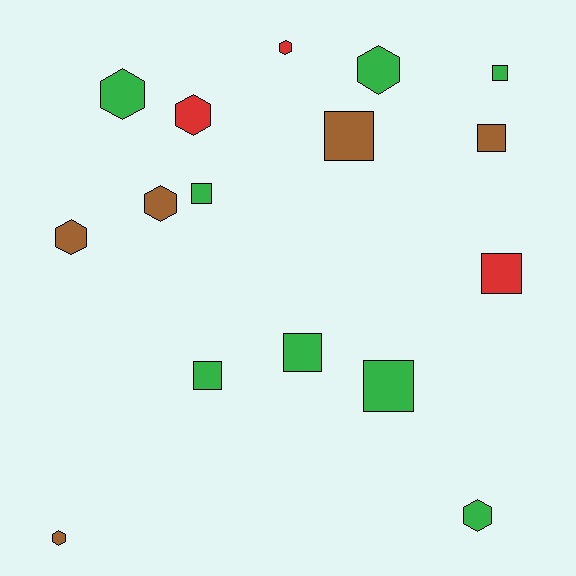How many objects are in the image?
There are 16 objects.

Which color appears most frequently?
Green, with 8 objects.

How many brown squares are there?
There are 2 brown squares.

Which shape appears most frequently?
Square, with 8 objects.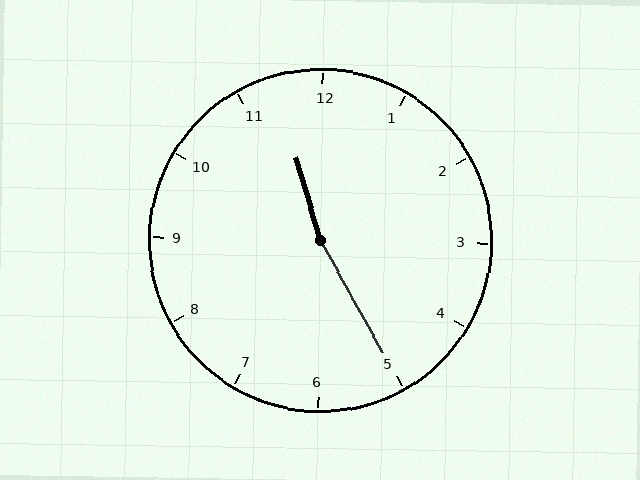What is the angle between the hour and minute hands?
Approximately 168 degrees.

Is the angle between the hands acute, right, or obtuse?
It is obtuse.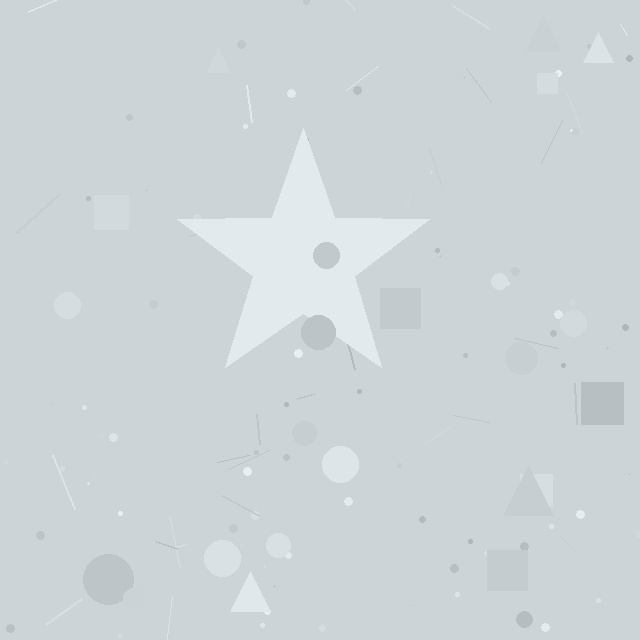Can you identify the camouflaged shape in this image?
The camouflaged shape is a star.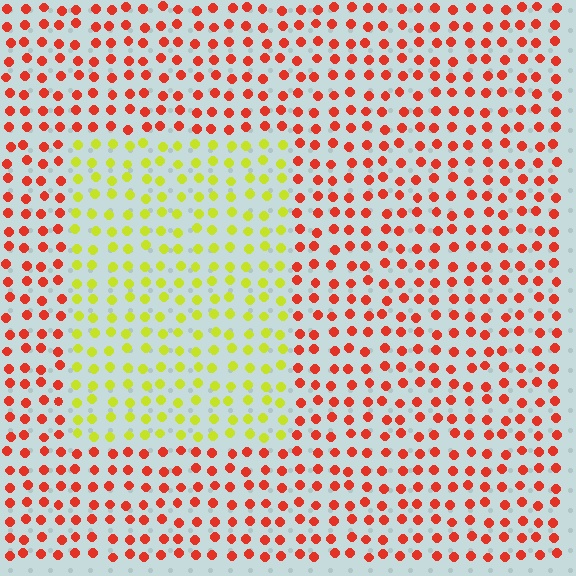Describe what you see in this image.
The image is filled with small red elements in a uniform arrangement. A rectangle-shaped region is visible where the elements are tinted to a slightly different hue, forming a subtle color boundary.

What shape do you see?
I see a rectangle.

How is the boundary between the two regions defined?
The boundary is defined purely by a slight shift in hue (about 66 degrees). Spacing, size, and orientation are identical on both sides.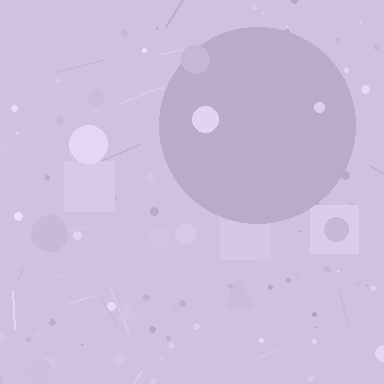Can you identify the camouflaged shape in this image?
The camouflaged shape is a circle.